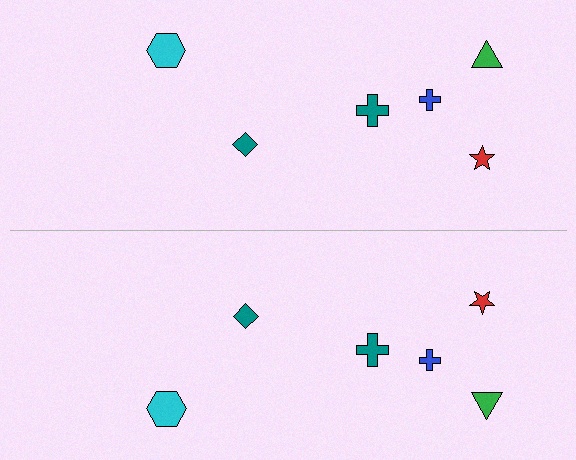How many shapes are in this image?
There are 12 shapes in this image.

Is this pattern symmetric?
Yes, this pattern has bilateral (reflection) symmetry.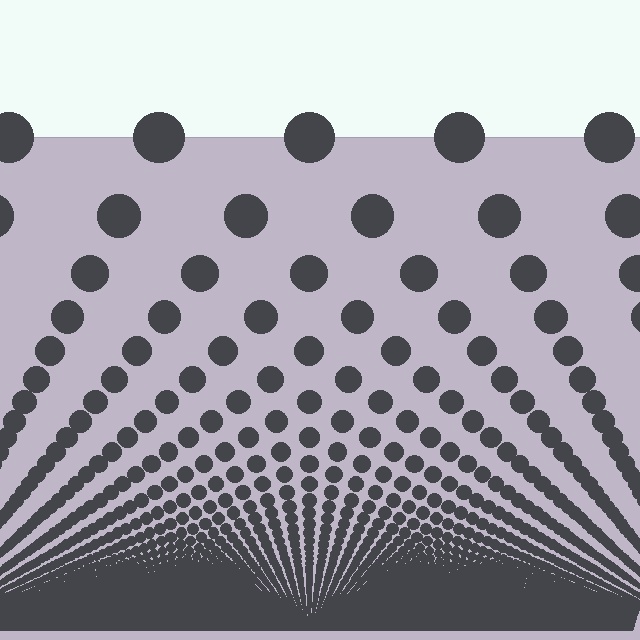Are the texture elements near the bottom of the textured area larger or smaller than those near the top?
Smaller. The gradient is inverted — elements near the bottom are smaller and denser.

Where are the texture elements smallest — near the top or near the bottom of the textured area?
Near the bottom.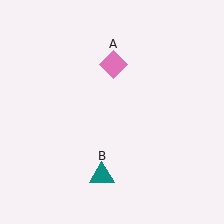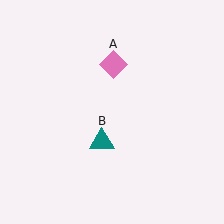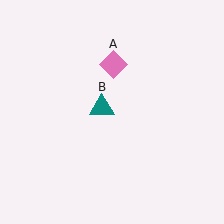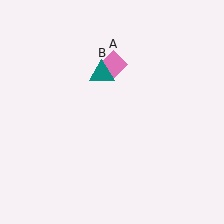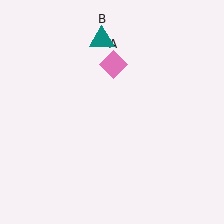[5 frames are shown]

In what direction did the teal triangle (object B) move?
The teal triangle (object B) moved up.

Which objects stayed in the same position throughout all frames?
Pink diamond (object A) remained stationary.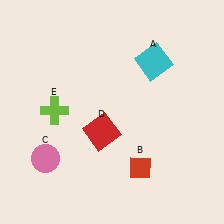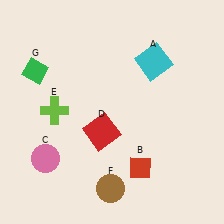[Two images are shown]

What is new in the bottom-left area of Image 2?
A brown circle (F) was added in the bottom-left area of Image 2.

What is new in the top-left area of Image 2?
A green diamond (G) was added in the top-left area of Image 2.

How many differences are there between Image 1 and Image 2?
There are 2 differences between the two images.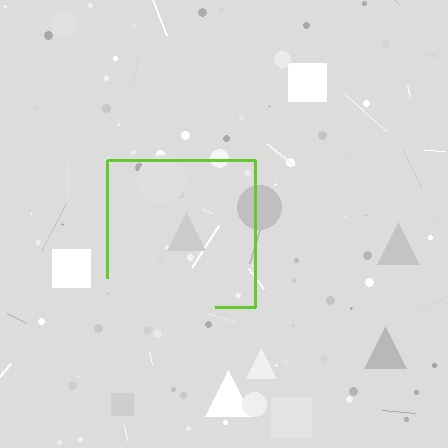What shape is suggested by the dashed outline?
The dashed outline suggests a square.